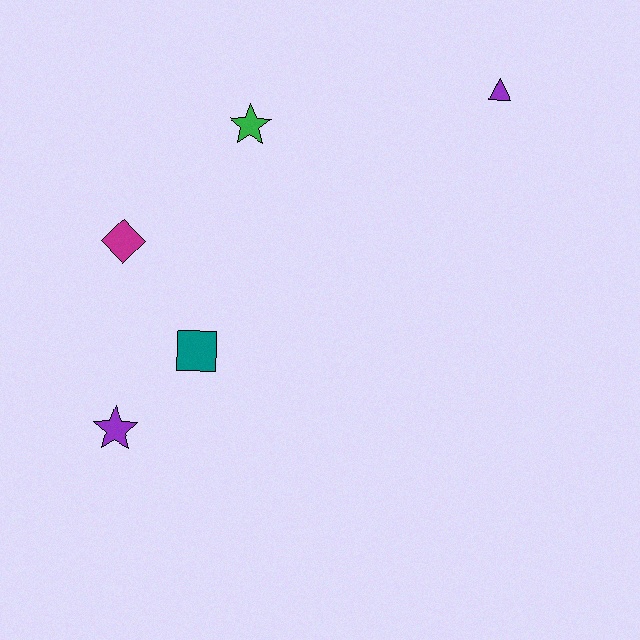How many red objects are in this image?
There are no red objects.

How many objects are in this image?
There are 5 objects.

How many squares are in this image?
There is 1 square.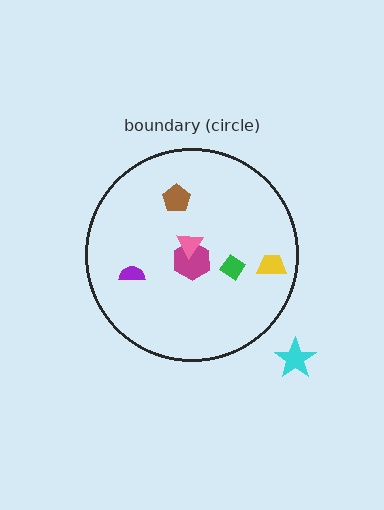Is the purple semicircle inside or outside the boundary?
Inside.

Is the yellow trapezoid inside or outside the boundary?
Inside.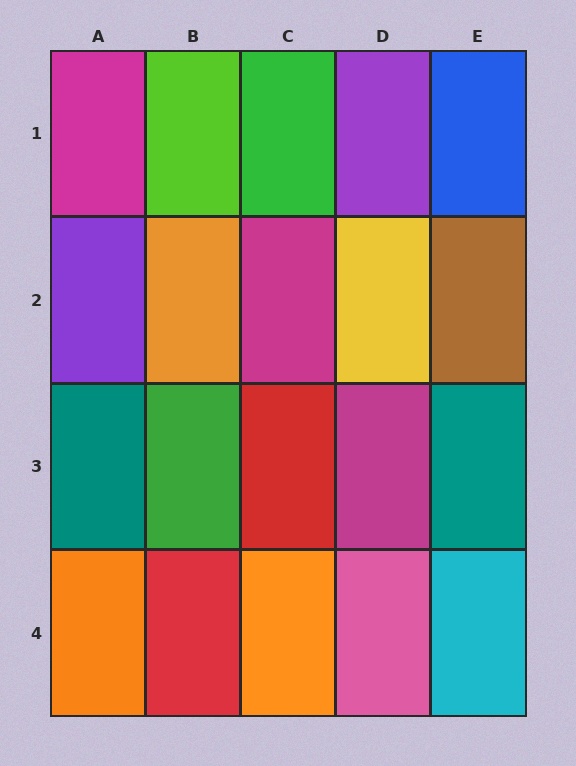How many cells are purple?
2 cells are purple.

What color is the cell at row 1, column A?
Magenta.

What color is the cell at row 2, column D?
Yellow.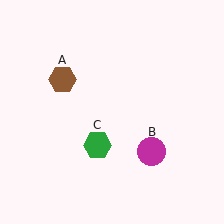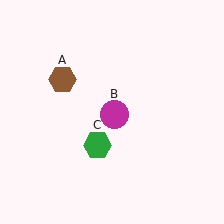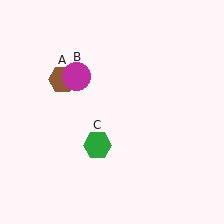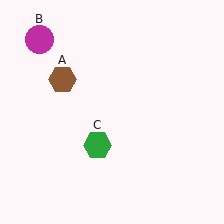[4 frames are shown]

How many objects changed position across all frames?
1 object changed position: magenta circle (object B).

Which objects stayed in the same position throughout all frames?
Brown hexagon (object A) and green hexagon (object C) remained stationary.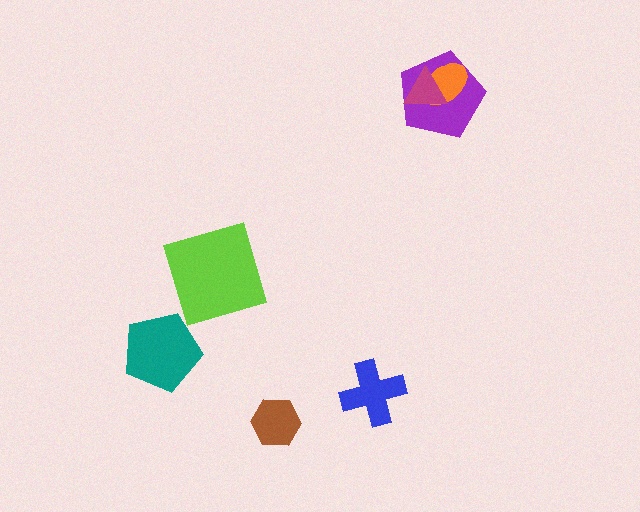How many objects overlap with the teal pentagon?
0 objects overlap with the teal pentagon.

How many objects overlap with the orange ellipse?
2 objects overlap with the orange ellipse.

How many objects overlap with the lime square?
0 objects overlap with the lime square.